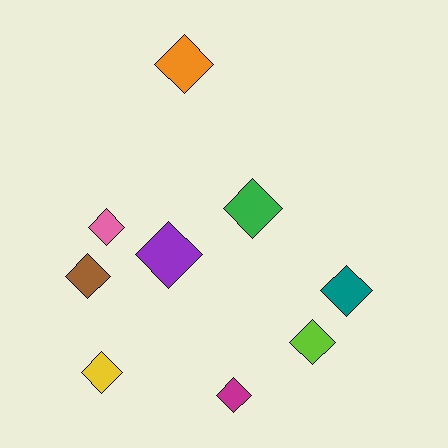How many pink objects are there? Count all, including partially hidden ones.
There is 1 pink object.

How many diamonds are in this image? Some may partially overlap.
There are 9 diamonds.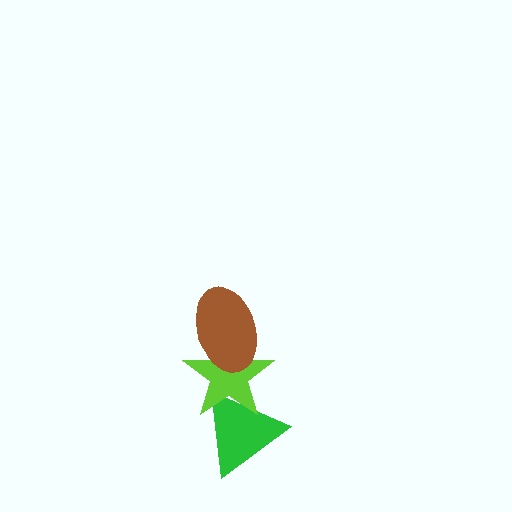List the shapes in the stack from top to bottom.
From top to bottom: the brown ellipse, the lime star, the green triangle.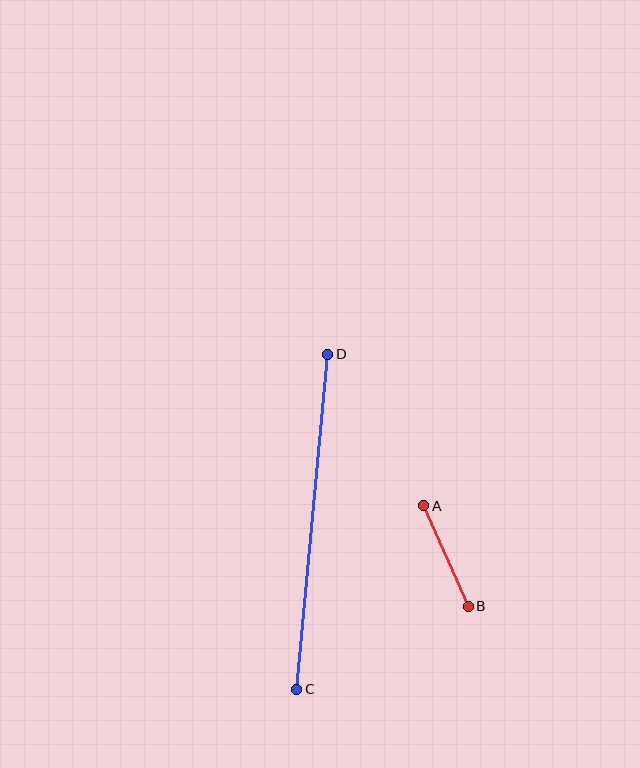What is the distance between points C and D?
The distance is approximately 336 pixels.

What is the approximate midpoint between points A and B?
The midpoint is at approximately (446, 556) pixels.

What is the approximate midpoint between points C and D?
The midpoint is at approximately (312, 522) pixels.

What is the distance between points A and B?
The distance is approximately 110 pixels.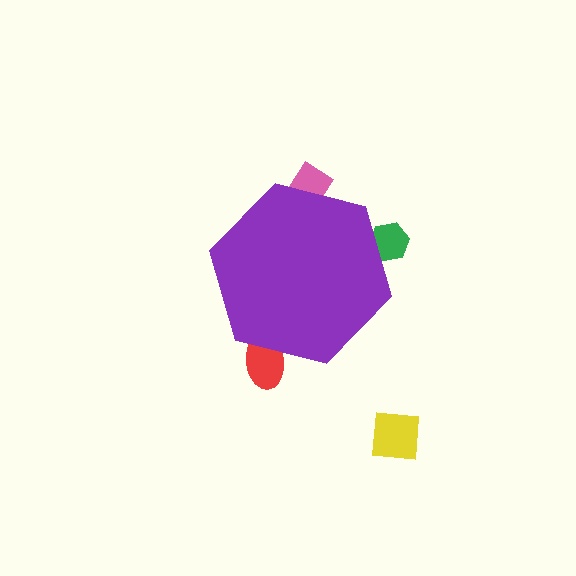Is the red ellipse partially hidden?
Yes, the red ellipse is partially hidden behind the purple hexagon.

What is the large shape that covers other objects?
A purple hexagon.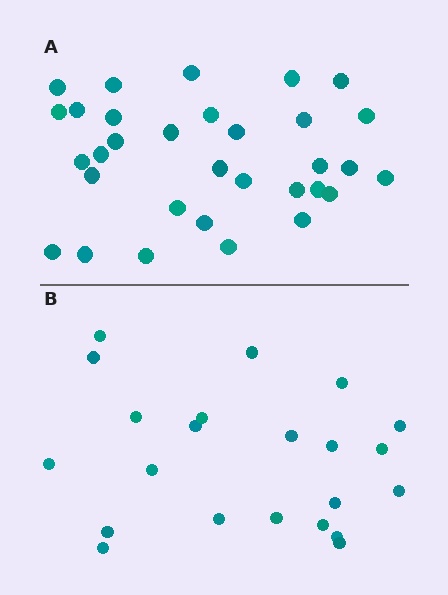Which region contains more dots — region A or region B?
Region A (the top region) has more dots.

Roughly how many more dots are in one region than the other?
Region A has roughly 10 or so more dots than region B.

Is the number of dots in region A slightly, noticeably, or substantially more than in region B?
Region A has substantially more. The ratio is roughly 1.5 to 1.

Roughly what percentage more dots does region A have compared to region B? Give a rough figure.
About 45% more.